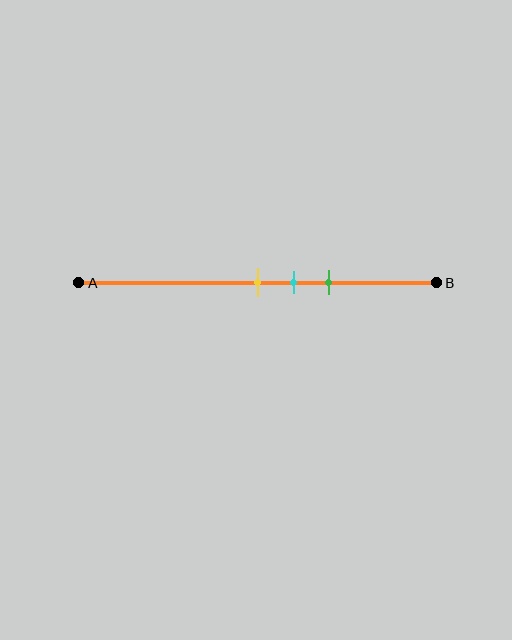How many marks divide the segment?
There are 3 marks dividing the segment.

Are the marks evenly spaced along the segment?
Yes, the marks are approximately evenly spaced.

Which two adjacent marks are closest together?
The yellow and cyan marks are the closest adjacent pair.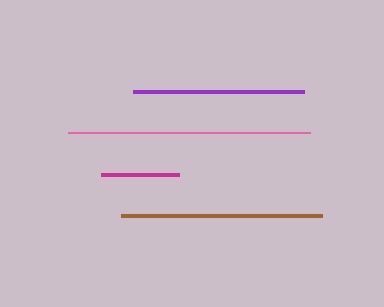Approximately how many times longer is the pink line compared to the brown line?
The pink line is approximately 1.2 times the length of the brown line.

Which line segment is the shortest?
The magenta line is the shortest at approximately 78 pixels.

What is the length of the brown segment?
The brown segment is approximately 201 pixels long.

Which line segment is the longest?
The pink line is the longest at approximately 242 pixels.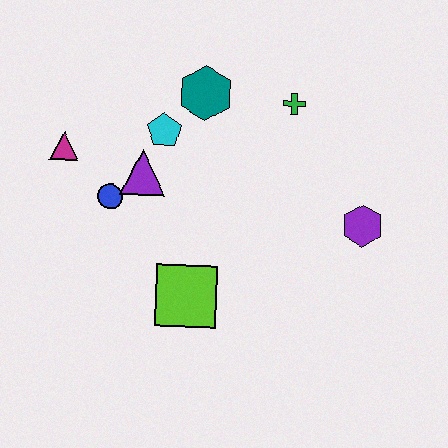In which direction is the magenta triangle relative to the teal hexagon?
The magenta triangle is to the left of the teal hexagon.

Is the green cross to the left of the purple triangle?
No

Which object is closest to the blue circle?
The purple triangle is closest to the blue circle.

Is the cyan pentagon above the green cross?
No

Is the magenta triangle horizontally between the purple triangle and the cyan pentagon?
No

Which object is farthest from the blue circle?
The purple hexagon is farthest from the blue circle.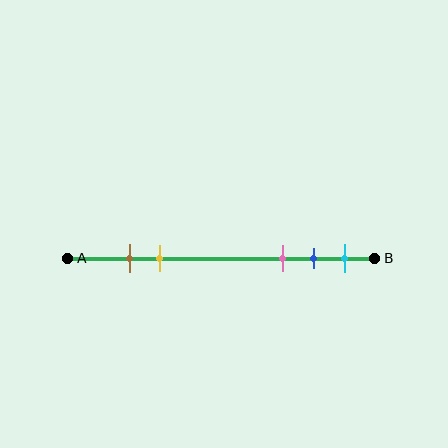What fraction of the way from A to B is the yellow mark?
The yellow mark is approximately 30% (0.3) of the way from A to B.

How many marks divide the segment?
There are 5 marks dividing the segment.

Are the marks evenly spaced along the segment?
No, the marks are not evenly spaced.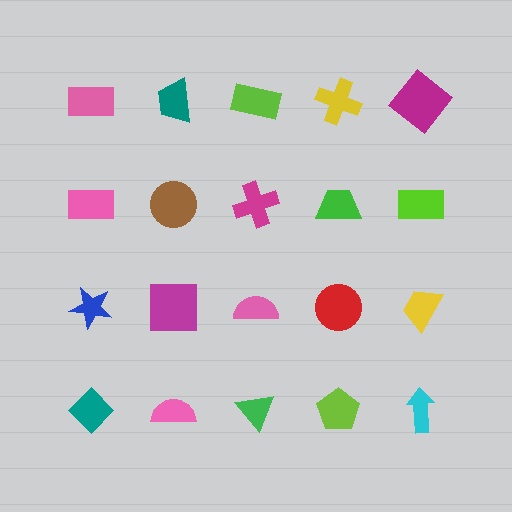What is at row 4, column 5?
A cyan arrow.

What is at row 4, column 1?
A teal diamond.